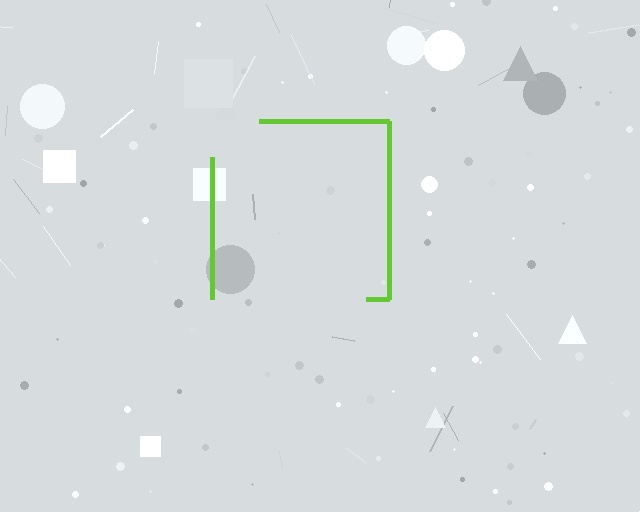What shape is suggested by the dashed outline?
The dashed outline suggests a square.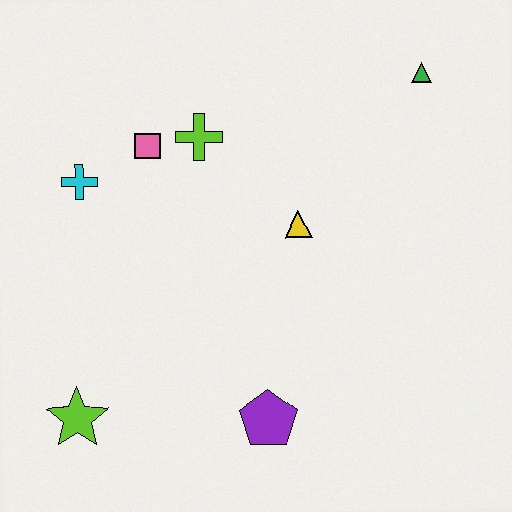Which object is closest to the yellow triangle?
The lime cross is closest to the yellow triangle.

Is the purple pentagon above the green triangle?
No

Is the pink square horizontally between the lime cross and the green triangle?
No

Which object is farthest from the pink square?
The purple pentagon is farthest from the pink square.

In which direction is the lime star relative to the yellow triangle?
The lime star is to the left of the yellow triangle.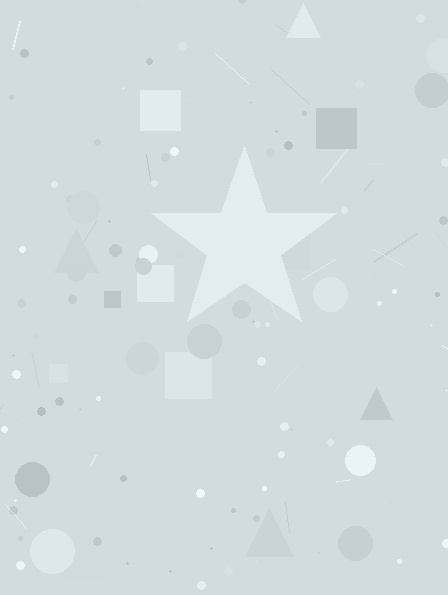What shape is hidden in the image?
A star is hidden in the image.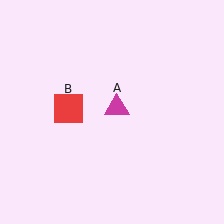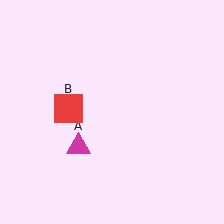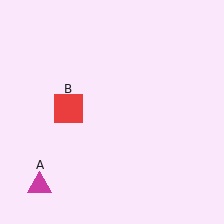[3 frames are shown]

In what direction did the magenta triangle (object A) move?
The magenta triangle (object A) moved down and to the left.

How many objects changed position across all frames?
1 object changed position: magenta triangle (object A).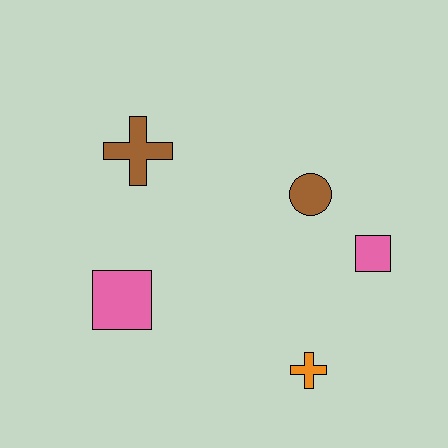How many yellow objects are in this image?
There are no yellow objects.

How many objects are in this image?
There are 5 objects.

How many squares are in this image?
There are 2 squares.